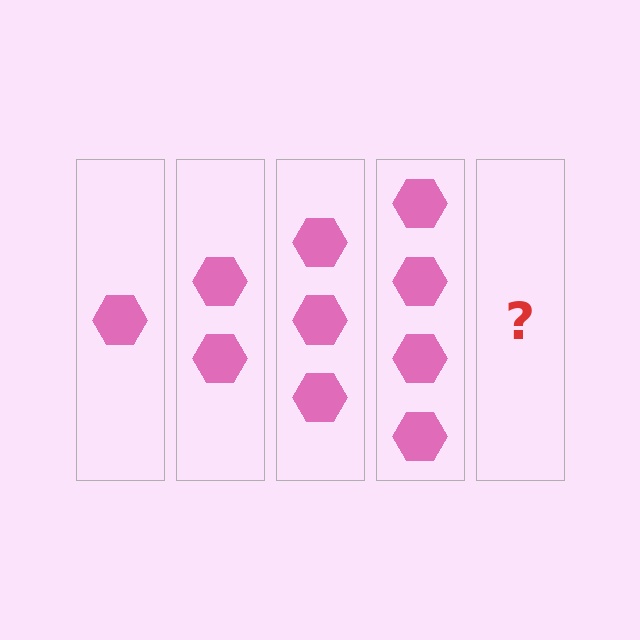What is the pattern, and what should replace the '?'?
The pattern is that each step adds one more hexagon. The '?' should be 5 hexagons.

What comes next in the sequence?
The next element should be 5 hexagons.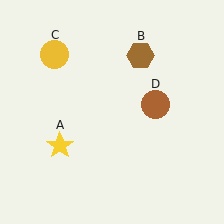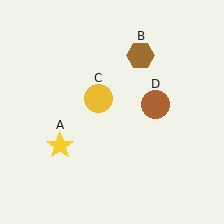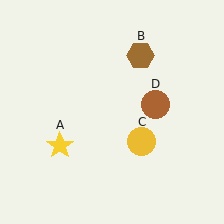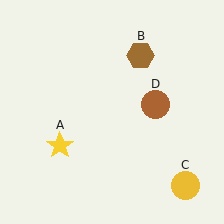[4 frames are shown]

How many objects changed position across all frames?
1 object changed position: yellow circle (object C).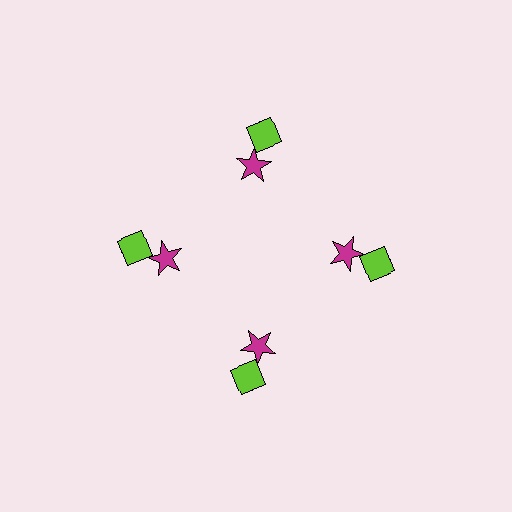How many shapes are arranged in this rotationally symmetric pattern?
There are 8 shapes, arranged in 4 groups of 2.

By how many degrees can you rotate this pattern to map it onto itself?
The pattern maps onto itself every 90 degrees of rotation.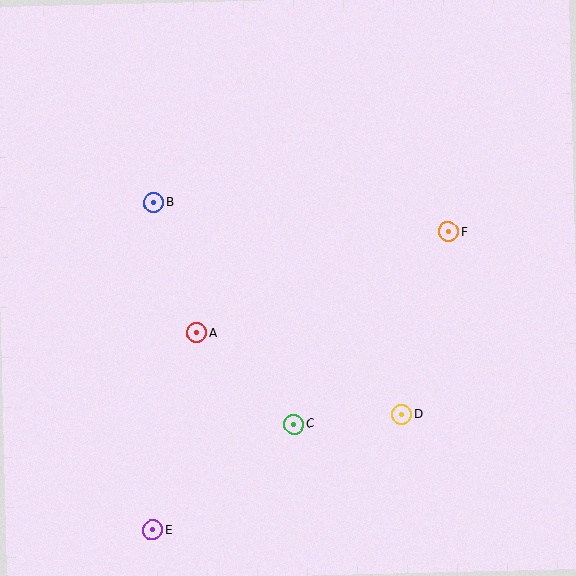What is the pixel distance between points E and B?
The distance between E and B is 328 pixels.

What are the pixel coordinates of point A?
Point A is at (197, 333).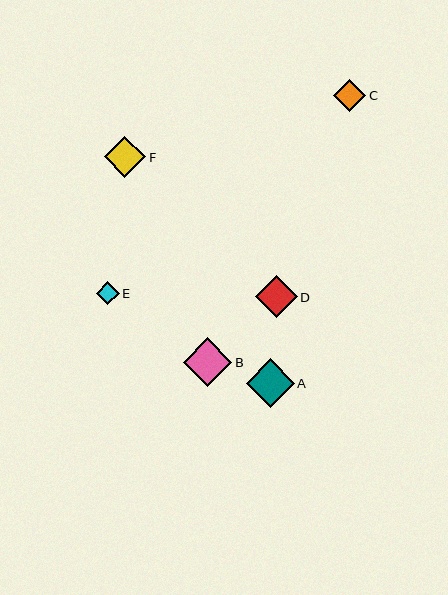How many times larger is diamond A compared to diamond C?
Diamond A is approximately 1.5 times the size of diamond C.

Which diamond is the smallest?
Diamond E is the smallest with a size of approximately 23 pixels.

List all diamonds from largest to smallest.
From largest to smallest: A, B, D, F, C, E.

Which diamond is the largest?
Diamond A is the largest with a size of approximately 48 pixels.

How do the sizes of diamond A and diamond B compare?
Diamond A and diamond B are approximately the same size.